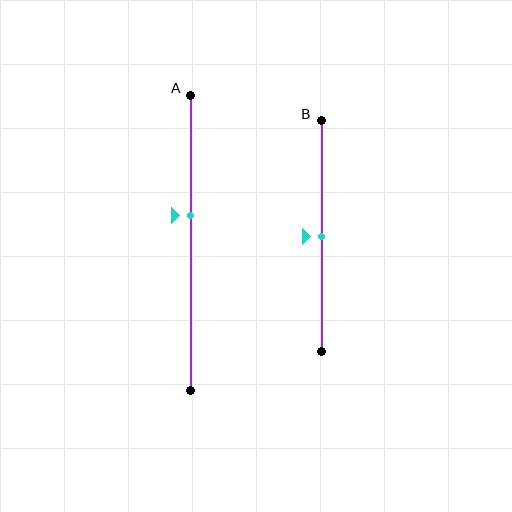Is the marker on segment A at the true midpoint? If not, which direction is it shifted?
No, the marker on segment A is shifted upward by about 9% of the segment length.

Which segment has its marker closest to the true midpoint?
Segment B has its marker closest to the true midpoint.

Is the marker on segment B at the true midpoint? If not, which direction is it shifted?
Yes, the marker on segment B is at the true midpoint.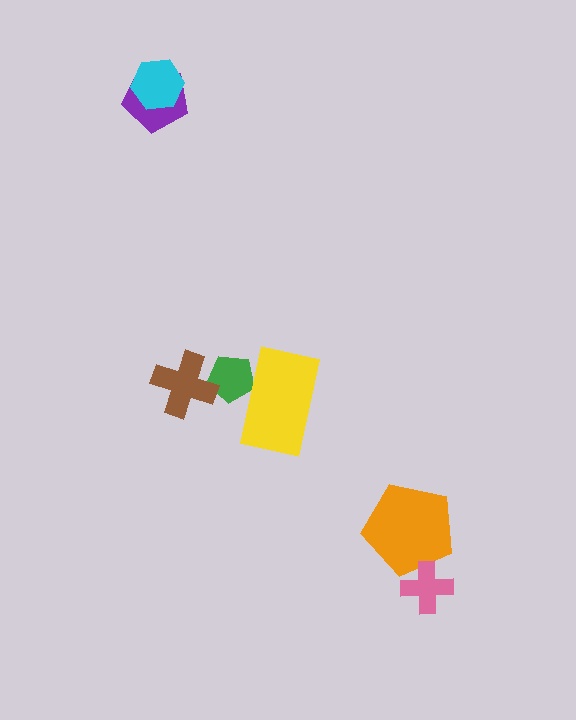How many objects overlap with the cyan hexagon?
1 object overlaps with the cyan hexagon.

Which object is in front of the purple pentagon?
The cyan hexagon is in front of the purple pentagon.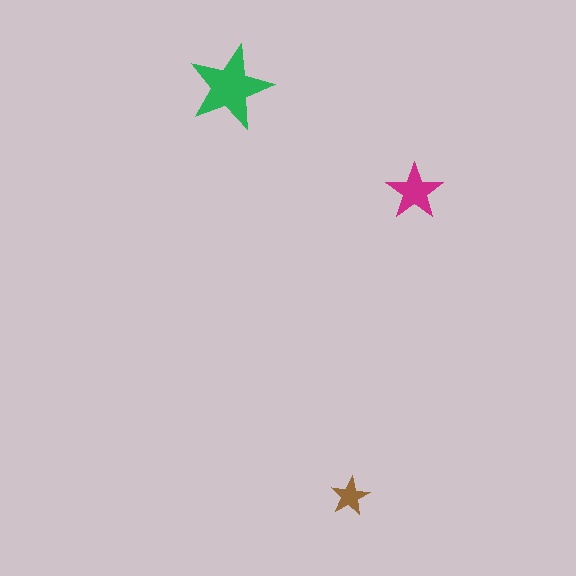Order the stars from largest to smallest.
the green one, the magenta one, the brown one.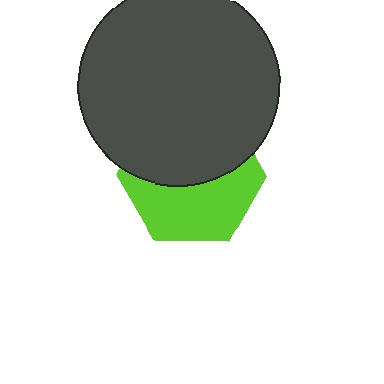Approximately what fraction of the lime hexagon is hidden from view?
Roughly 52% of the lime hexagon is hidden behind the dark gray circle.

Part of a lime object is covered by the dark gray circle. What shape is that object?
It is a hexagon.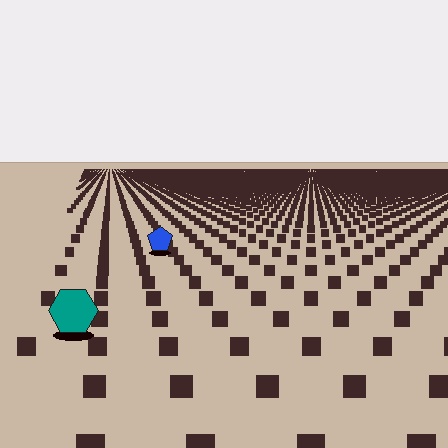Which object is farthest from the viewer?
The blue pentagon is farthest from the viewer. It appears smaller and the ground texture around it is denser.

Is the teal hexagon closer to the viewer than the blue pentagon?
Yes. The teal hexagon is closer — you can tell from the texture gradient: the ground texture is coarser near it.